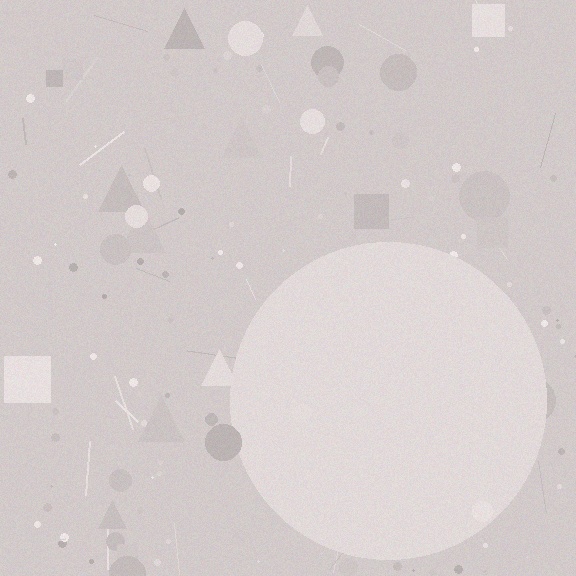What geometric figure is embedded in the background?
A circle is embedded in the background.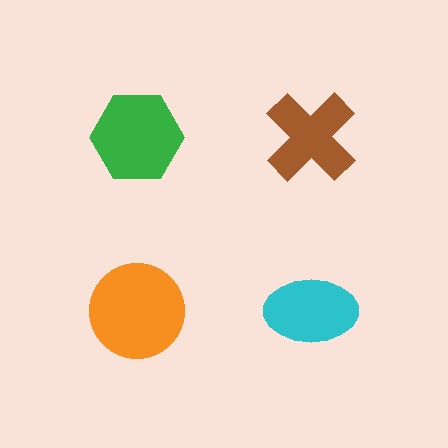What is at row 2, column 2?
A cyan ellipse.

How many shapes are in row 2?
2 shapes.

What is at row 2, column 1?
An orange circle.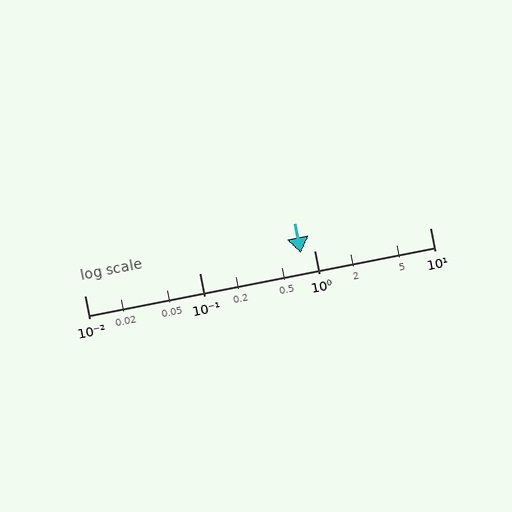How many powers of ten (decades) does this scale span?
The scale spans 3 decades, from 0.01 to 10.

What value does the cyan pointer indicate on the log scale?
The pointer indicates approximately 0.76.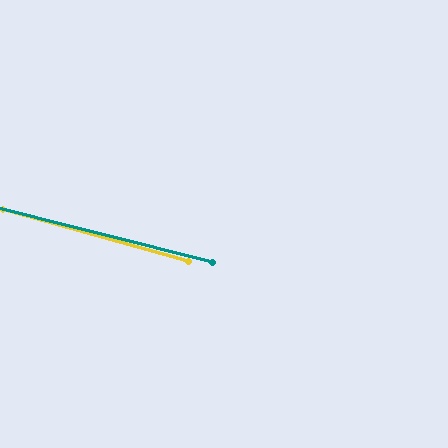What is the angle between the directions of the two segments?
Approximately 2 degrees.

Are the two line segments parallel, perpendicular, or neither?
Parallel — their directions differ by only 1.7°.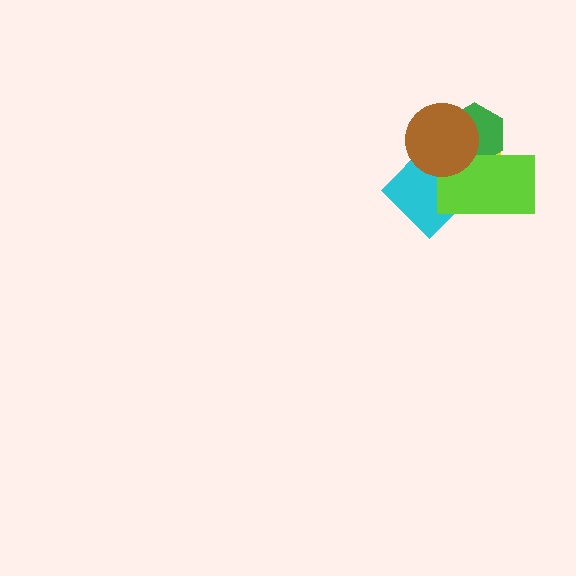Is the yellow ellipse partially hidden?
Yes, it is partially covered by another shape.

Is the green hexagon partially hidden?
Yes, it is partially covered by another shape.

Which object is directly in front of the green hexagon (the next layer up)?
The lime rectangle is directly in front of the green hexagon.